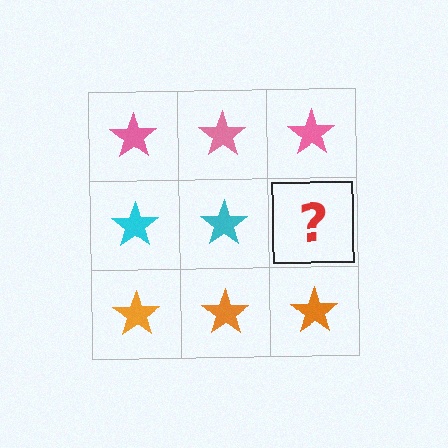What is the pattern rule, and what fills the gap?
The rule is that each row has a consistent color. The gap should be filled with a cyan star.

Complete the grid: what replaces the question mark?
The question mark should be replaced with a cyan star.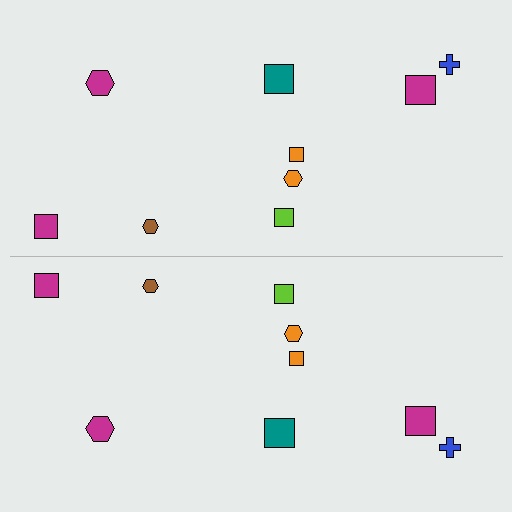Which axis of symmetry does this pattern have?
The pattern has a horizontal axis of symmetry running through the center of the image.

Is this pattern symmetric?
Yes, this pattern has bilateral (reflection) symmetry.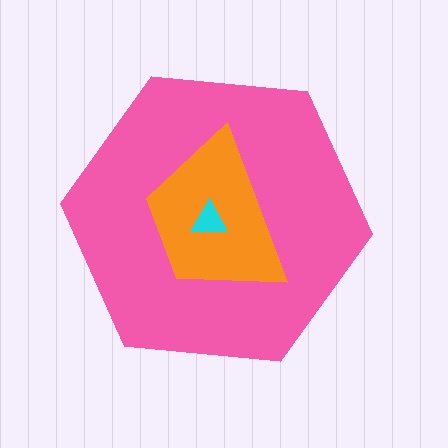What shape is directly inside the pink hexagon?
The orange trapezoid.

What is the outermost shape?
The pink hexagon.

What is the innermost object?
The cyan triangle.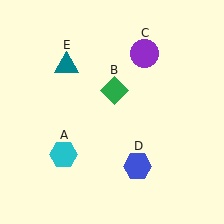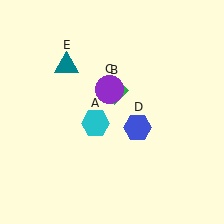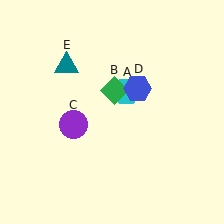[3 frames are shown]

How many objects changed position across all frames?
3 objects changed position: cyan hexagon (object A), purple circle (object C), blue hexagon (object D).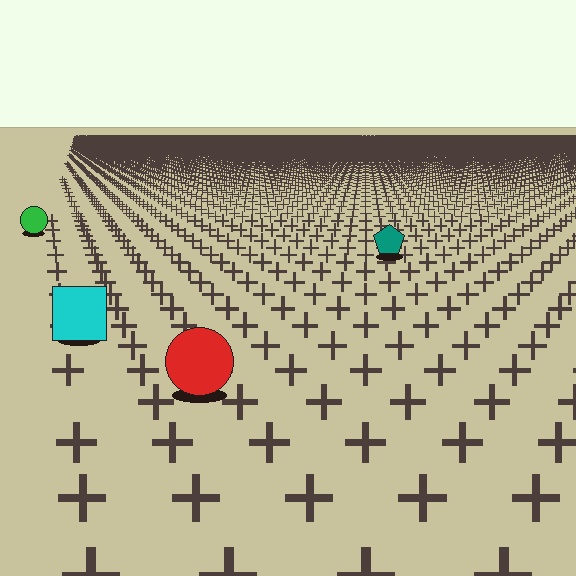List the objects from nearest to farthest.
From nearest to farthest: the red circle, the cyan square, the teal pentagon, the green circle.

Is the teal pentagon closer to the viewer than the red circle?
No. The red circle is closer — you can tell from the texture gradient: the ground texture is coarser near it.